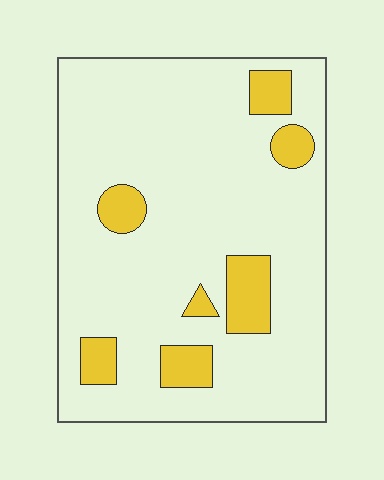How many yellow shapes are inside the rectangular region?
7.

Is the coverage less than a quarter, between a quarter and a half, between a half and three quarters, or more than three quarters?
Less than a quarter.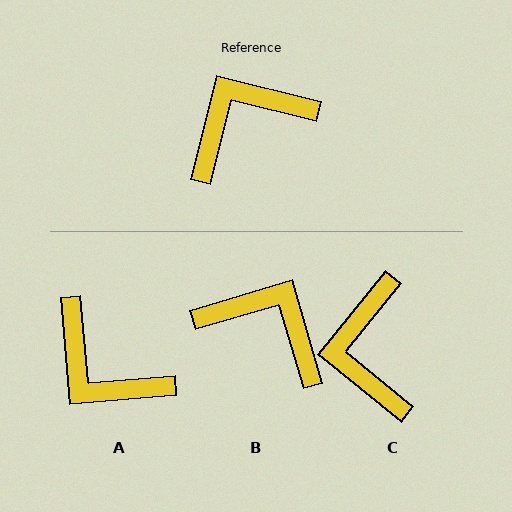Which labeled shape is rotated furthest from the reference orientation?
A, about 109 degrees away.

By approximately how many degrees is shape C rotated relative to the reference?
Approximately 65 degrees counter-clockwise.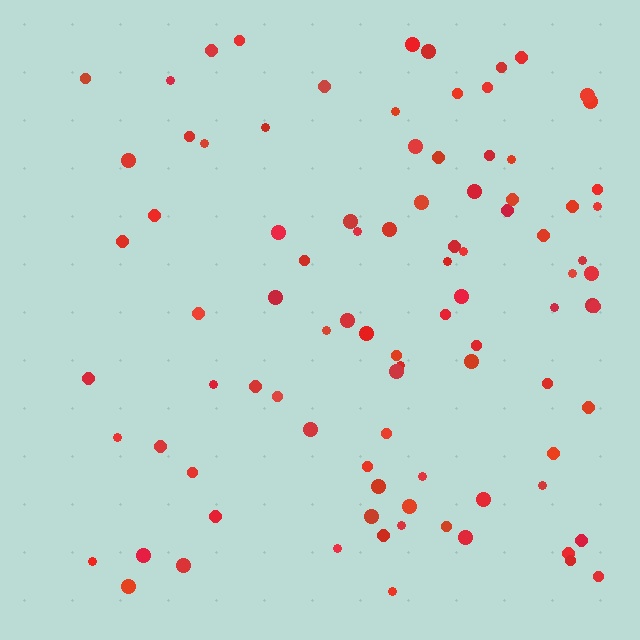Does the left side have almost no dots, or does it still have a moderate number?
Still a moderate number, just noticeably fewer than the right.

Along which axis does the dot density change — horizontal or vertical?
Horizontal.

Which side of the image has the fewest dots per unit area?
The left.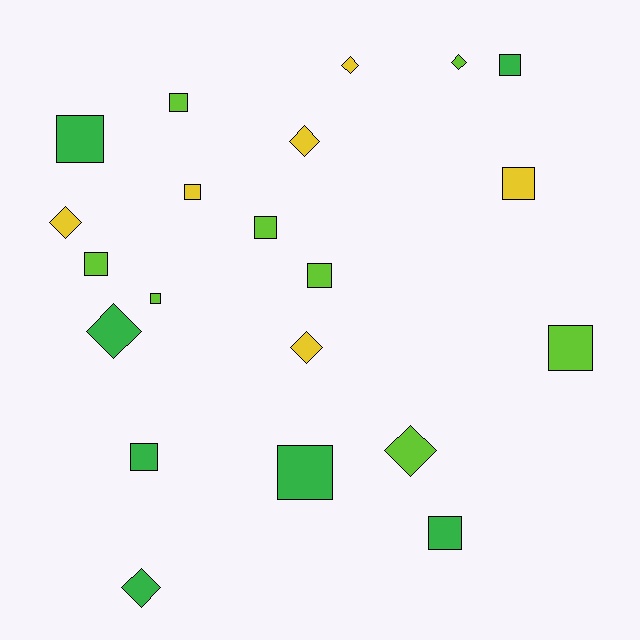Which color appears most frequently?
Lime, with 8 objects.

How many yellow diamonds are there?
There are 4 yellow diamonds.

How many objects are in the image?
There are 21 objects.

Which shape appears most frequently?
Square, with 13 objects.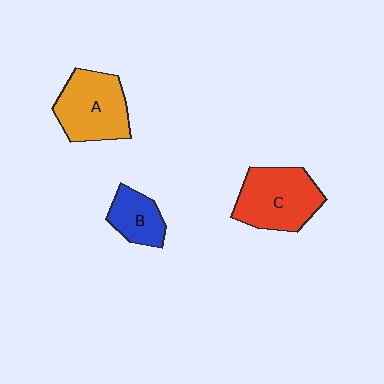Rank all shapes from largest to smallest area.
From largest to smallest: C (red), A (orange), B (blue).